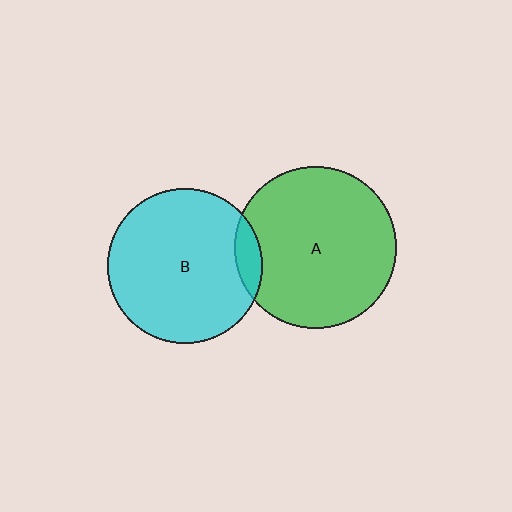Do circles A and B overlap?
Yes.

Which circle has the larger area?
Circle A (green).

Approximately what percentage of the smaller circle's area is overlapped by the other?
Approximately 10%.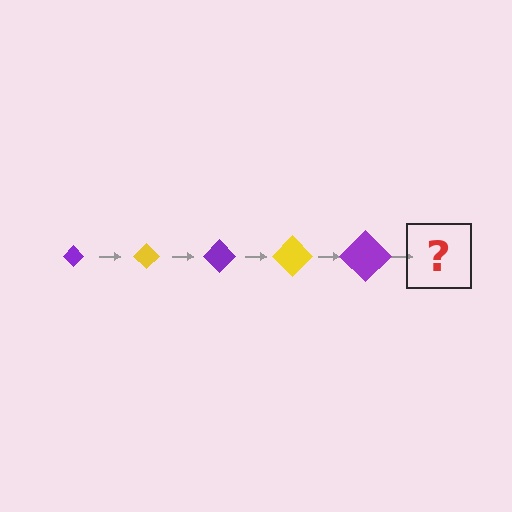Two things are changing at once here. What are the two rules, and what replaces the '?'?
The two rules are that the diamond grows larger each step and the color cycles through purple and yellow. The '?' should be a yellow diamond, larger than the previous one.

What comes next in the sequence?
The next element should be a yellow diamond, larger than the previous one.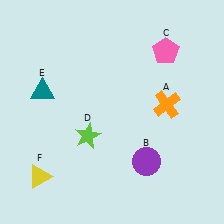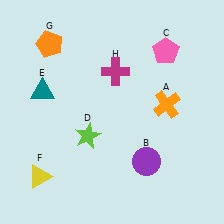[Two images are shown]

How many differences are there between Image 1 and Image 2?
There are 2 differences between the two images.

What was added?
An orange pentagon (G), a magenta cross (H) were added in Image 2.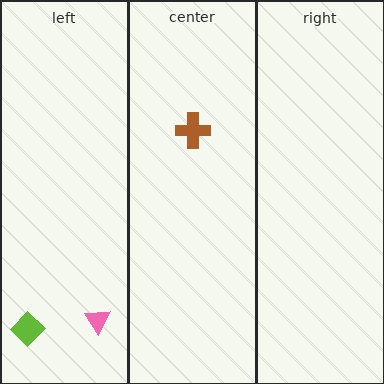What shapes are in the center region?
The brown cross.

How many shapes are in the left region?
2.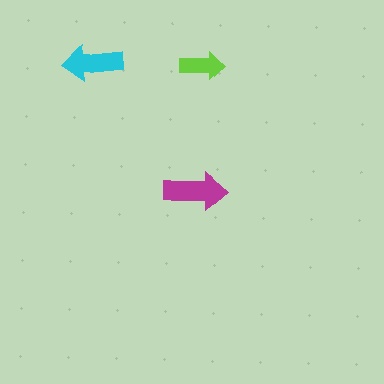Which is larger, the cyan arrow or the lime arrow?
The cyan one.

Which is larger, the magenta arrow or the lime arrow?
The magenta one.